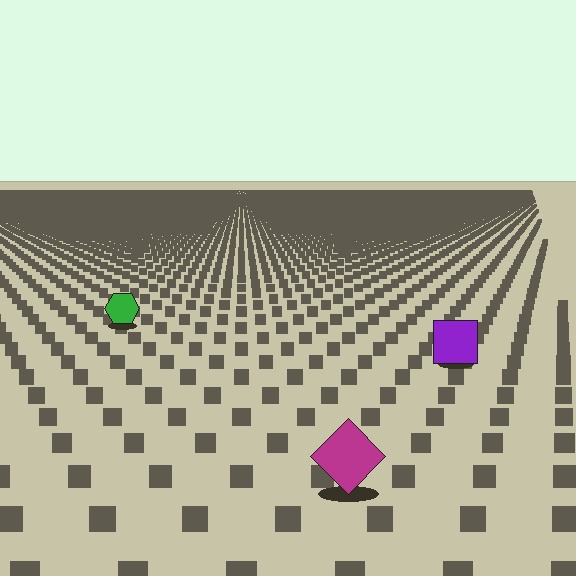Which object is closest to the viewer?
The magenta diamond is closest. The texture marks near it are larger and more spread out.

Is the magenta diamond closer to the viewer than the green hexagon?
Yes. The magenta diamond is closer — you can tell from the texture gradient: the ground texture is coarser near it.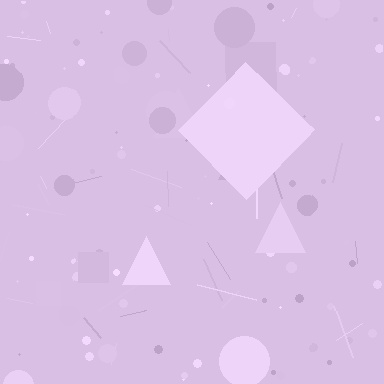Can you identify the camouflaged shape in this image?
The camouflaged shape is a diamond.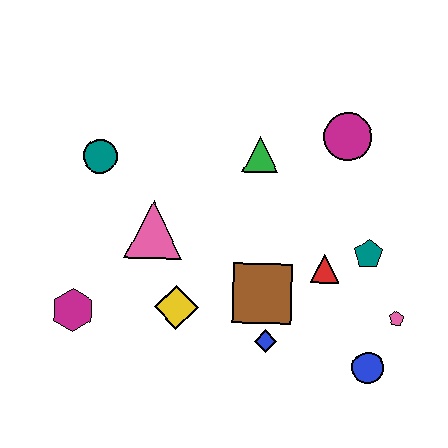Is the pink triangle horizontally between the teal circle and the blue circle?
Yes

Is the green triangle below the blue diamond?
No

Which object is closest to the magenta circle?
The green triangle is closest to the magenta circle.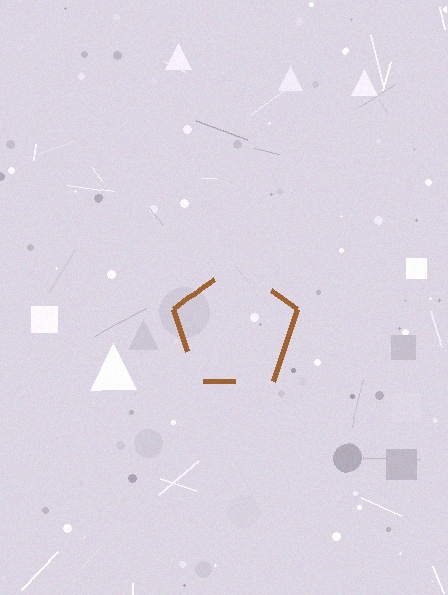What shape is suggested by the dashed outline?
The dashed outline suggests a pentagon.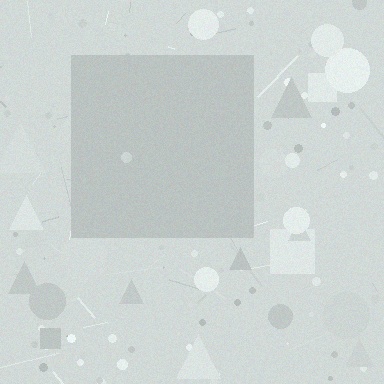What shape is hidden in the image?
A square is hidden in the image.